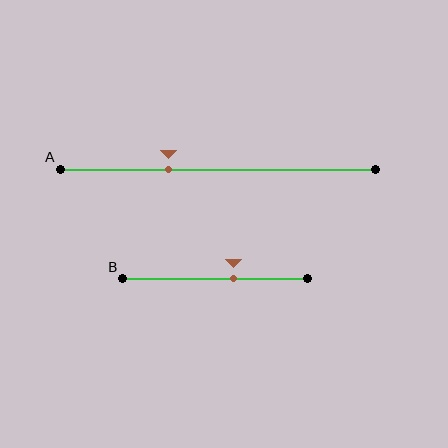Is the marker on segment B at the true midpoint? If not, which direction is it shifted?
No, the marker on segment B is shifted to the right by about 10% of the segment length.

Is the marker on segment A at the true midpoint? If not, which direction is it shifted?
No, the marker on segment A is shifted to the left by about 16% of the segment length.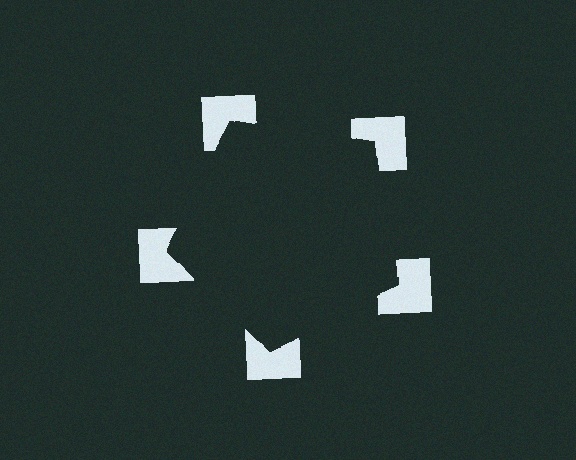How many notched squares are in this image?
There are 5 — one at each vertex of the illusory pentagon.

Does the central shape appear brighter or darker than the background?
It typically appears slightly darker than the background, even though no actual brightness change is drawn.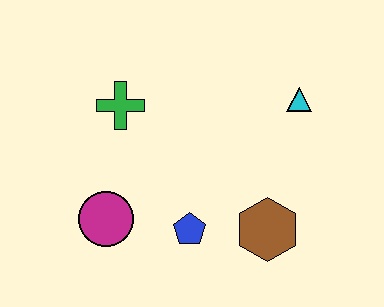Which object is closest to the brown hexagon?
The blue pentagon is closest to the brown hexagon.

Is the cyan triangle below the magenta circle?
No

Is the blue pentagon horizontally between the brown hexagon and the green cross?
Yes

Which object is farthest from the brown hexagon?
The green cross is farthest from the brown hexagon.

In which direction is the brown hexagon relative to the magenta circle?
The brown hexagon is to the right of the magenta circle.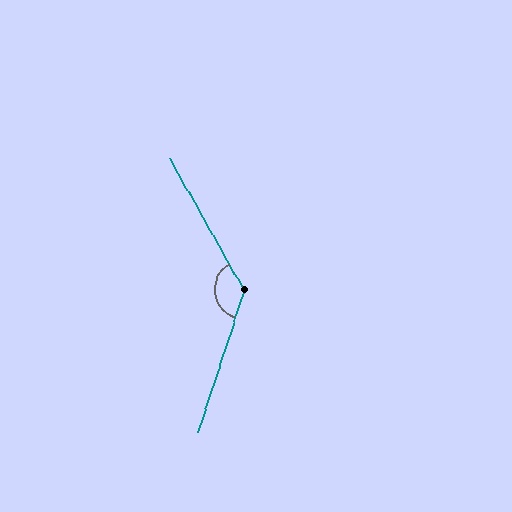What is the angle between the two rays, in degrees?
Approximately 133 degrees.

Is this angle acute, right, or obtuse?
It is obtuse.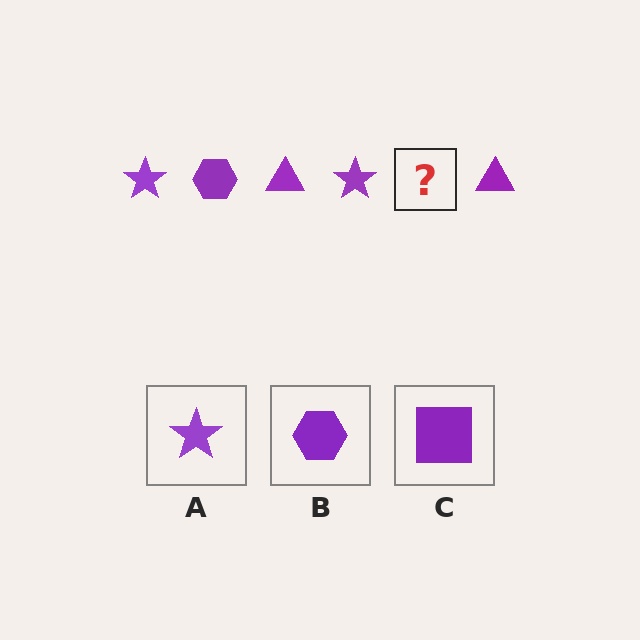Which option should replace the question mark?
Option B.